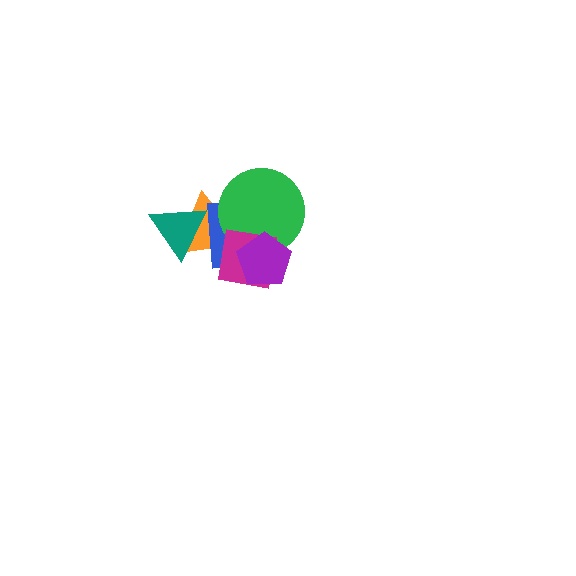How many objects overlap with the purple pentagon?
3 objects overlap with the purple pentagon.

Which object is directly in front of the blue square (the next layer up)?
The green circle is directly in front of the blue square.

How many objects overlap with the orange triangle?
4 objects overlap with the orange triangle.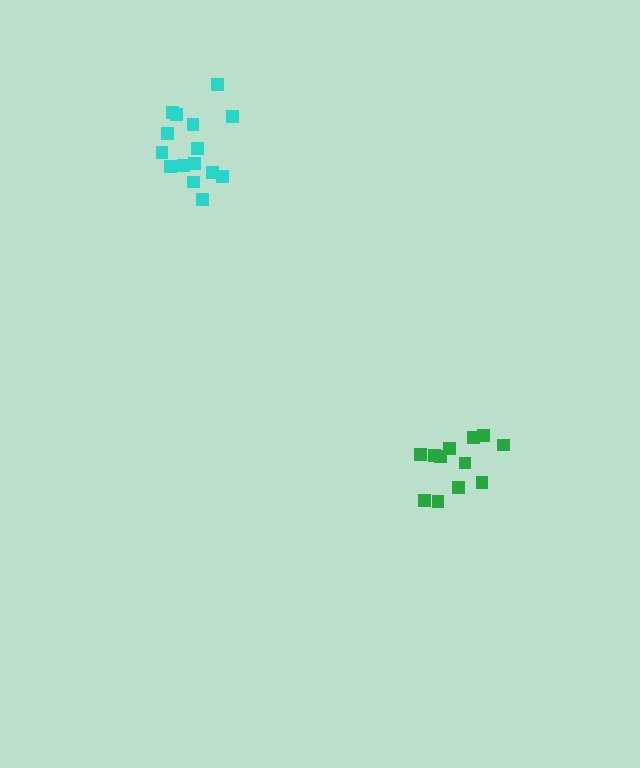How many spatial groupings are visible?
There are 2 spatial groupings.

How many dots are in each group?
Group 1: 15 dots, Group 2: 12 dots (27 total).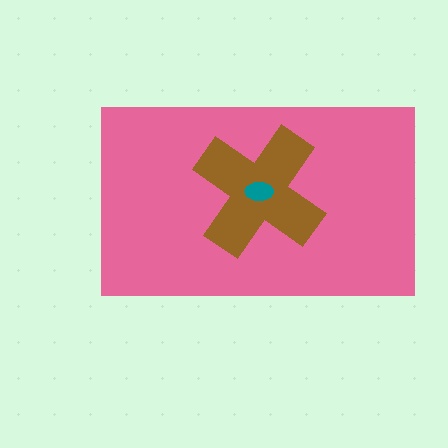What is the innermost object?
The teal ellipse.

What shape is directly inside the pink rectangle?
The brown cross.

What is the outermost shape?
The pink rectangle.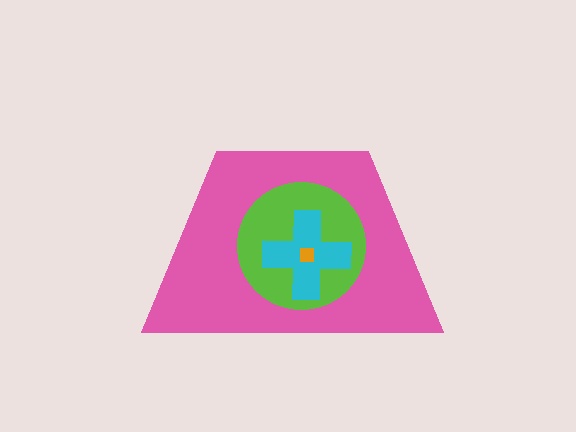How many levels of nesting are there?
4.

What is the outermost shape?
The pink trapezoid.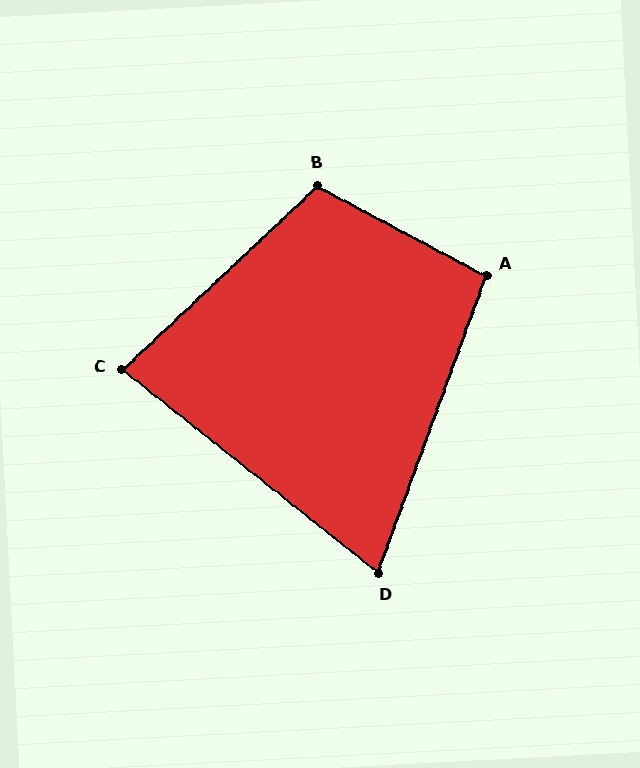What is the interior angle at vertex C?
Approximately 82 degrees (acute).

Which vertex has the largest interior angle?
B, at approximately 109 degrees.